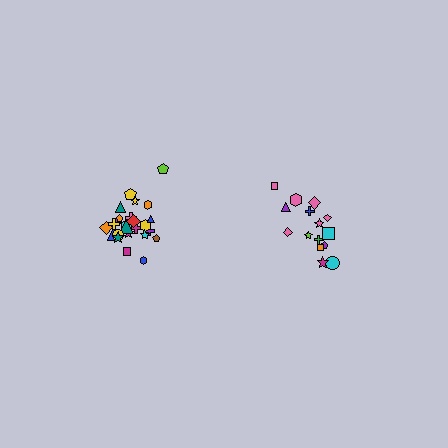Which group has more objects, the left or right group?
The left group.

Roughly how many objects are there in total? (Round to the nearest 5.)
Roughly 40 objects in total.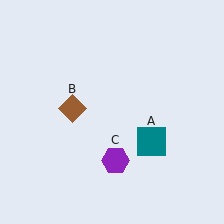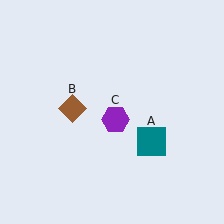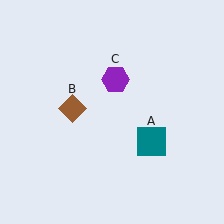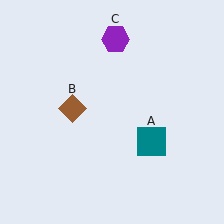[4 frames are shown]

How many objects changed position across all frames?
1 object changed position: purple hexagon (object C).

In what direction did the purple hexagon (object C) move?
The purple hexagon (object C) moved up.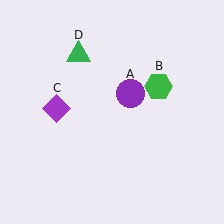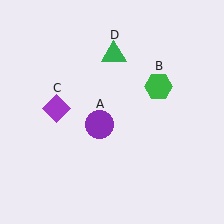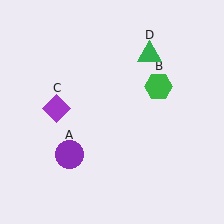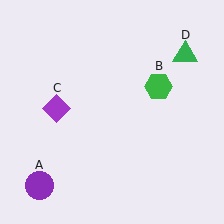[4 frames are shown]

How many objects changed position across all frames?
2 objects changed position: purple circle (object A), green triangle (object D).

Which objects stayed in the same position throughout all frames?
Green hexagon (object B) and purple diamond (object C) remained stationary.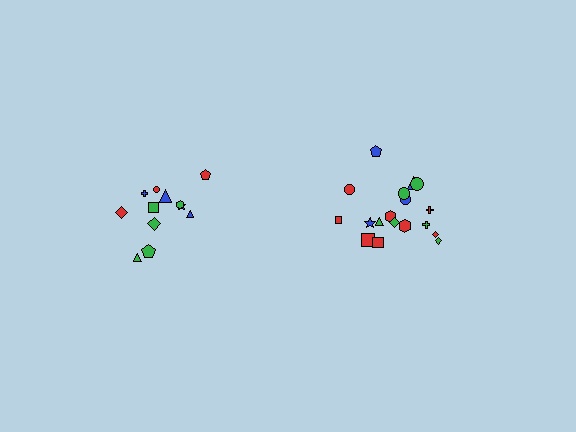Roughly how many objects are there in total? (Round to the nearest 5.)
Roughly 30 objects in total.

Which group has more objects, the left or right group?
The right group.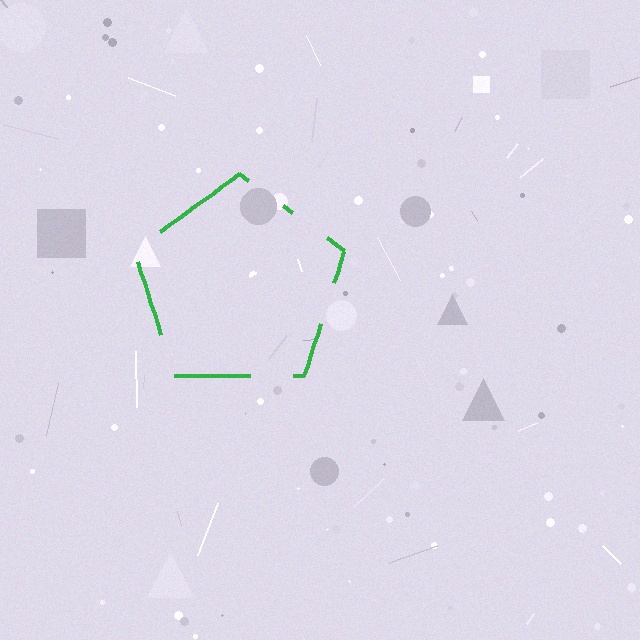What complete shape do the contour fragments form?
The contour fragments form a pentagon.